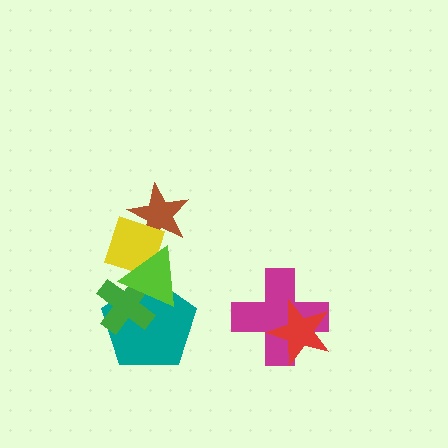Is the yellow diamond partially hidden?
Yes, it is partially covered by another shape.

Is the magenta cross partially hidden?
Yes, it is partially covered by another shape.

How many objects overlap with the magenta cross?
1 object overlaps with the magenta cross.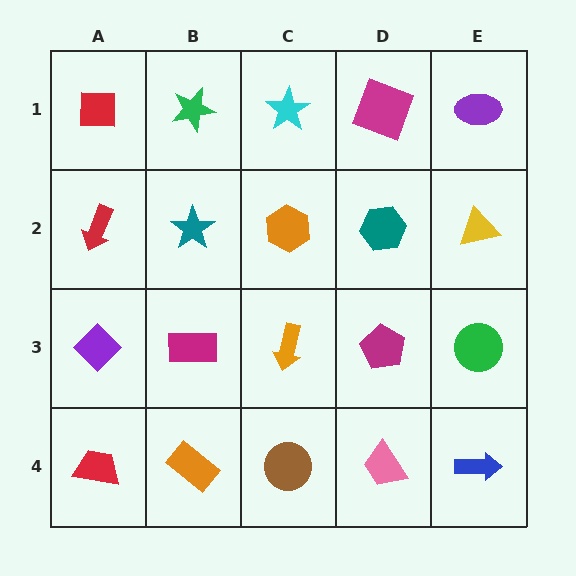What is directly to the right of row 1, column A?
A green star.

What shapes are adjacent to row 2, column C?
A cyan star (row 1, column C), an orange arrow (row 3, column C), a teal star (row 2, column B), a teal hexagon (row 2, column D).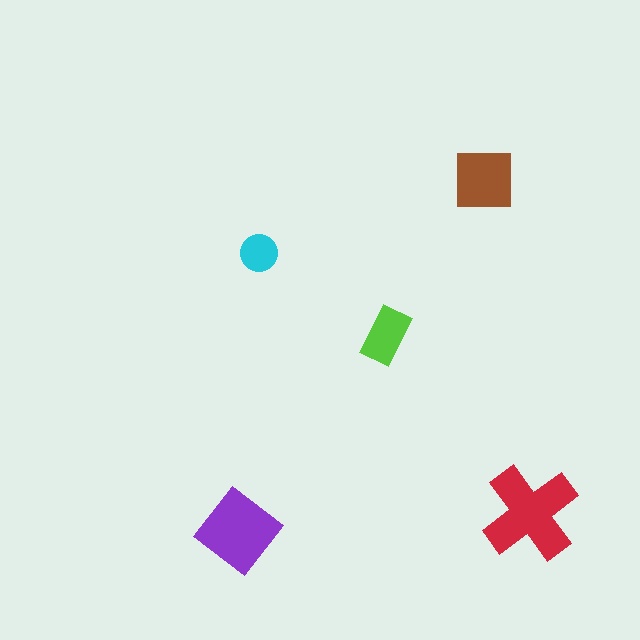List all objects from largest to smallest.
The red cross, the purple diamond, the brown square, the lime rectangle, the cyan circle.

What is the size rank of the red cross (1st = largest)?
1st.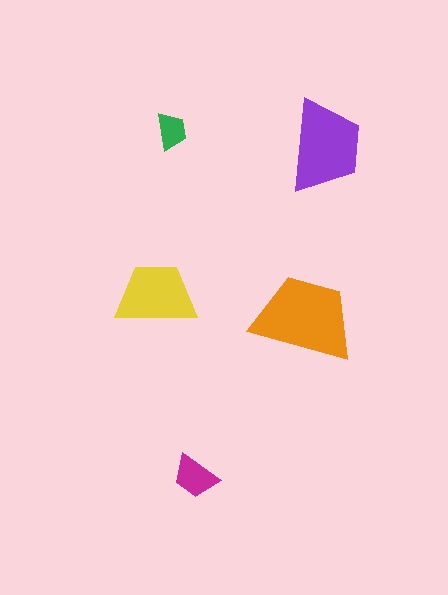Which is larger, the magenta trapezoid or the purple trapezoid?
The purple one.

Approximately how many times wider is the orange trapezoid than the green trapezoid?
About 3 times wider.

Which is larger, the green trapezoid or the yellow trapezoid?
The yellow one.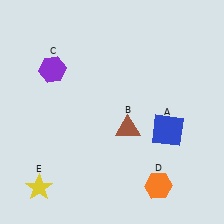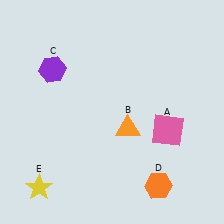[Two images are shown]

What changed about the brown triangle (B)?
In Image 1, B is brown. In Image 2, it changed to orange.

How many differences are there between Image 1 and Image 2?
There are 2 differences between the two images.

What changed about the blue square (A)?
In Image 1, A is blue. In Image 2, it changed to pink.